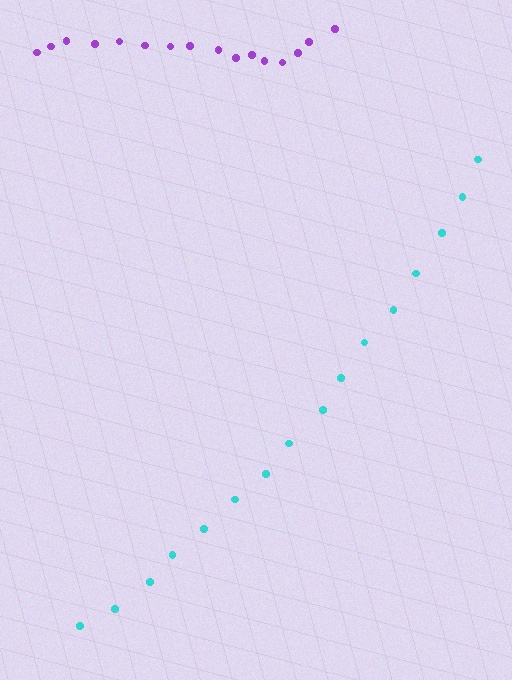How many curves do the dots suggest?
There are 2 distinct paths.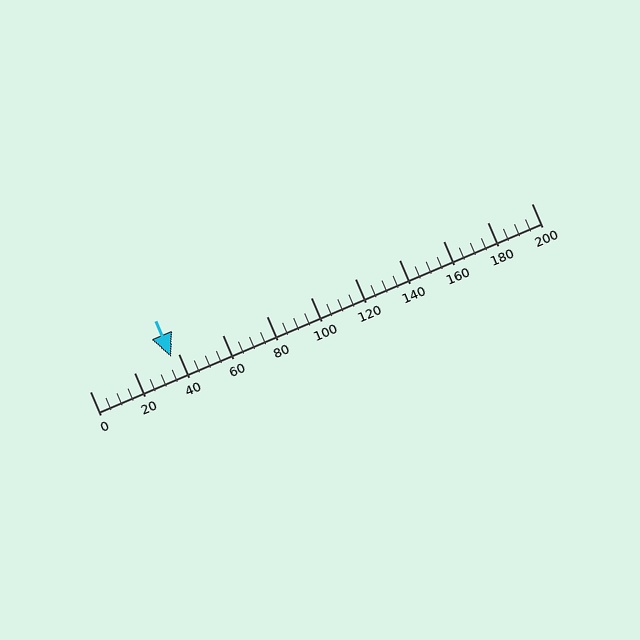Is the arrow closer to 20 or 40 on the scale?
The arrow is closer to 40.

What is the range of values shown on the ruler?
The ruler shows values from 0 to 200.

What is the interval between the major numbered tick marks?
The major tick marks are spaced 20 units apart.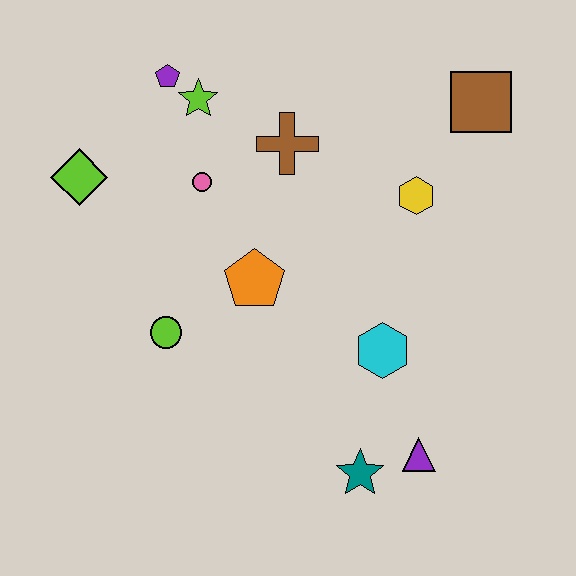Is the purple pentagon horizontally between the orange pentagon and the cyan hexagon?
No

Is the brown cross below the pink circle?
No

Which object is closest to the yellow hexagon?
The brown square is closest to the yellow hexagon.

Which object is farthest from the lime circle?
The brown square is farthest from the lime circle.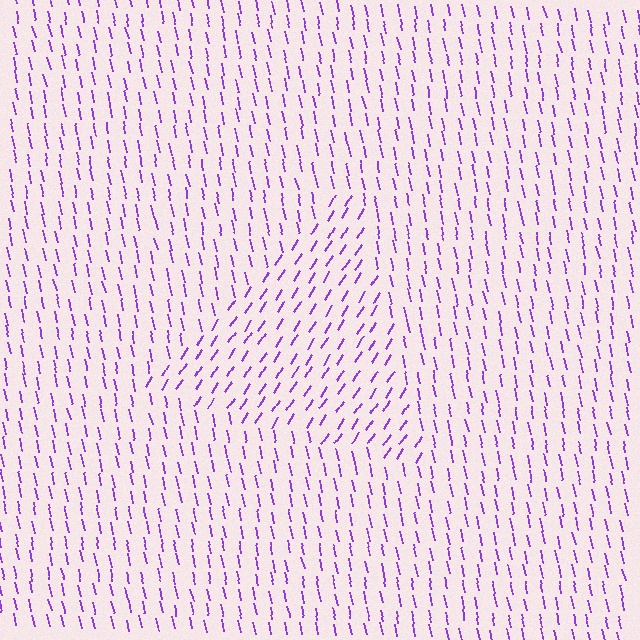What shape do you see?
I see a triangle.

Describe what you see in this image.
The image is filled with small purple line segments. A triangle region in the image has lines oriented differently from the surrounding lines, creating a visible texture boundary.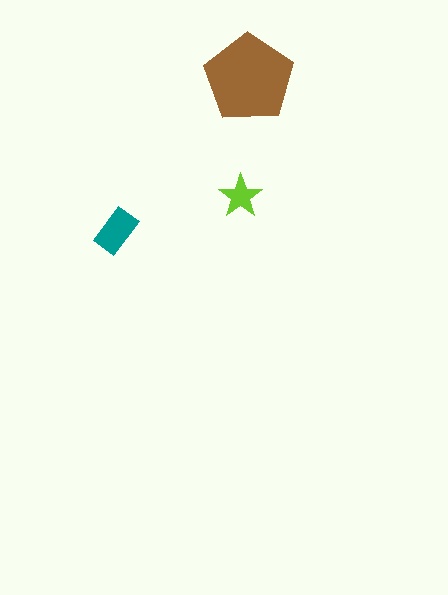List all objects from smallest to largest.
The lime star, the teal rectangle, the brown pentagon.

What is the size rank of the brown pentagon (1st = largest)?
1st.